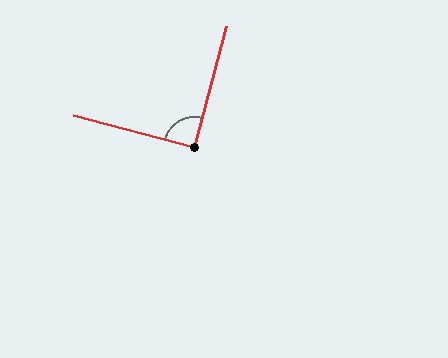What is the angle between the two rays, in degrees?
Approximately 90 degrees.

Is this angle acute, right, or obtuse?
It is approximately a right angle.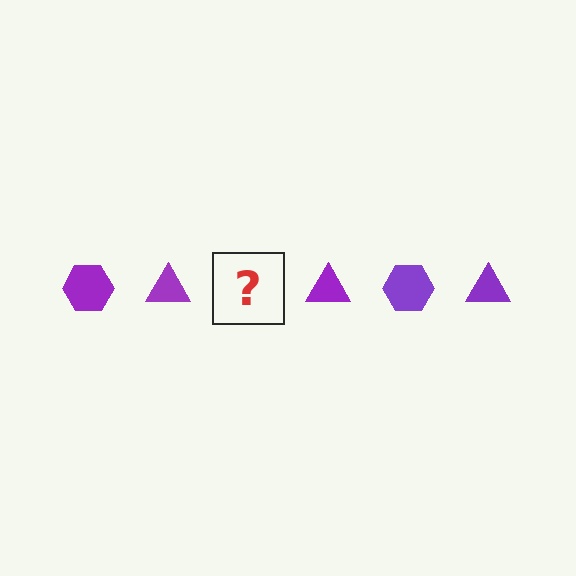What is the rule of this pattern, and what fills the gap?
The rule is that the pattern cycles through hexagon, triangle shapes in purple. The gap should be filled with a purple hexagon.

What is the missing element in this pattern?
The missing element is a purple hexagon.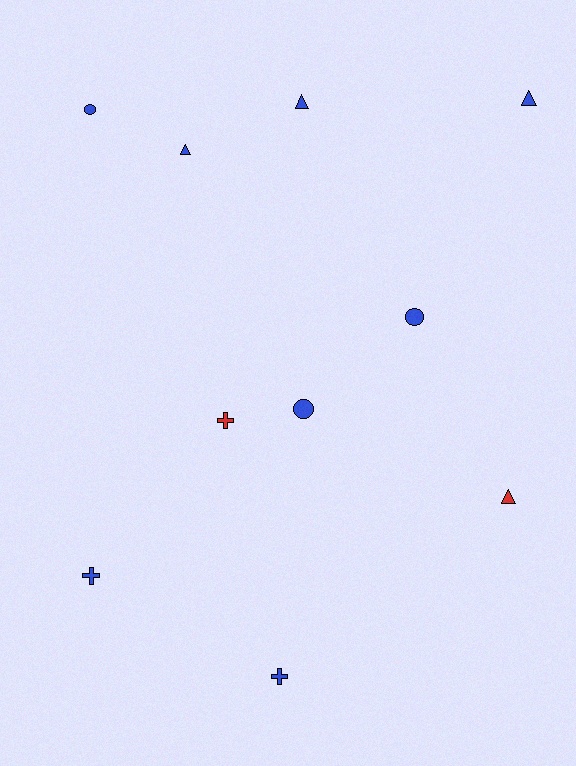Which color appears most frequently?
Blue, with 8 objects.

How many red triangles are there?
There is 1 red triangle.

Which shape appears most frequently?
Triangle, with 4 objects.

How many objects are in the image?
There are 10 objects.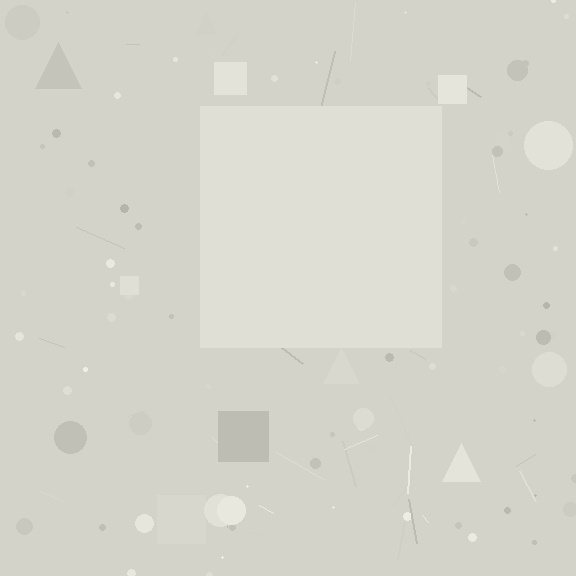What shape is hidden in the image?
A square is hidden in the image.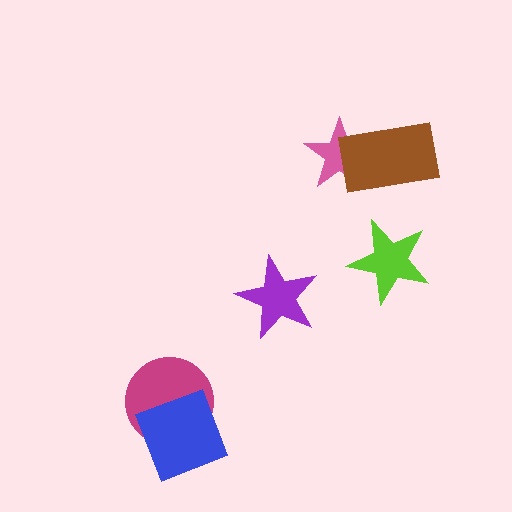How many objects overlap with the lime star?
0 objects overlap with the lime star.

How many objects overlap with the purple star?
0 objects overlap with the purple star.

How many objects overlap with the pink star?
1 object overlaps with the pink star.